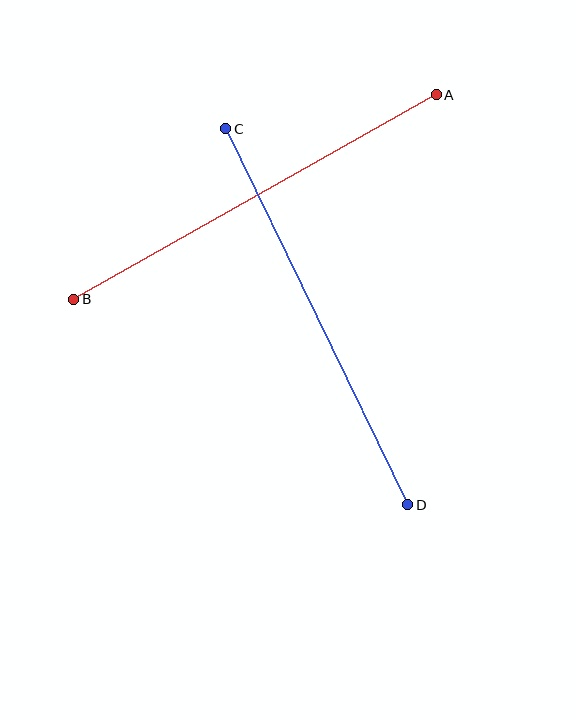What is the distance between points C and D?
The distance is approximately 417 pixels.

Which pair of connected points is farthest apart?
Points C and D are farthest apart.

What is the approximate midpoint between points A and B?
The midpoint is at approximately (255, 197) pixels.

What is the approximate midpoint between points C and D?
The midpoint is at approximately (317, 317) pixels.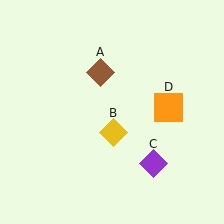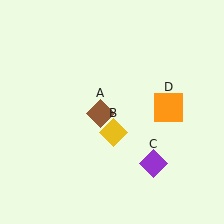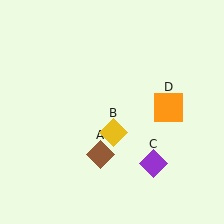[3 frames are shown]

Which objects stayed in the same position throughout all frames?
Yellow diamond (object B) and purple diamond (object C) and orange square (object D) remained stationary.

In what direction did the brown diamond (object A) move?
The brown diamond (object A) moved down.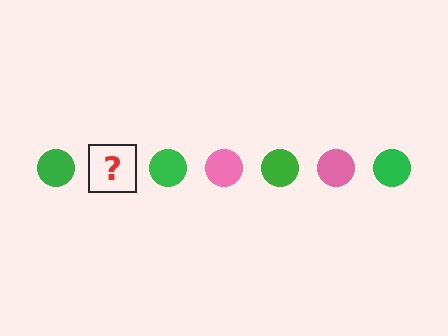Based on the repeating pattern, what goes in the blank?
The blank should be a pink circle.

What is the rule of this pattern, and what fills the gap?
The rule is that the pattern cycles through green, pink circles. The gap should be filled with a pink circle.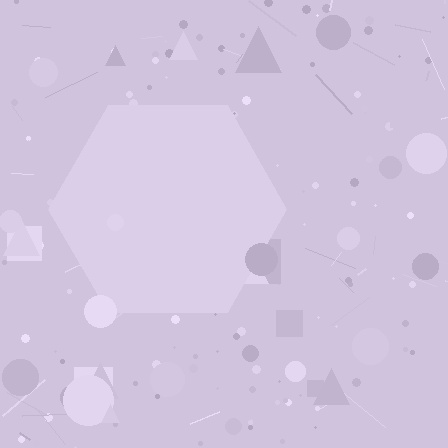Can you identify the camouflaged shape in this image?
The camouflaged shape is a hexagon.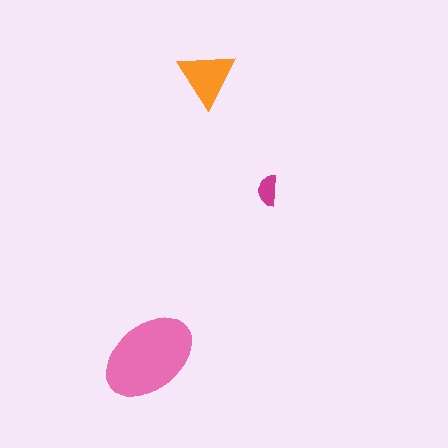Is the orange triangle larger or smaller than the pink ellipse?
Smaller.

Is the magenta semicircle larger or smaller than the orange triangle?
Smaller.